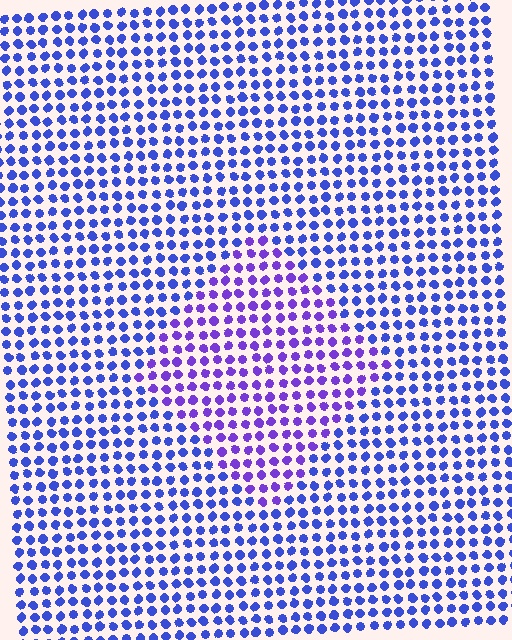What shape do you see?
I see a diamond.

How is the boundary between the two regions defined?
The boundary is defined purely by a slight shift in hue (about 32 degrees). Spacing, size, and orientation are identical on both sides.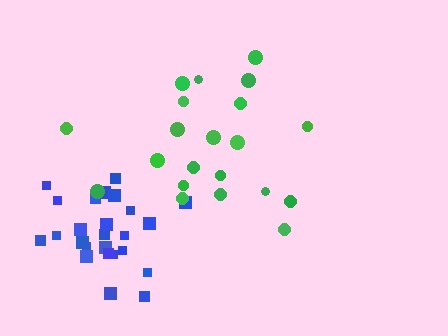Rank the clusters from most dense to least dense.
blue, green.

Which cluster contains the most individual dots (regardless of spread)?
Blue (25).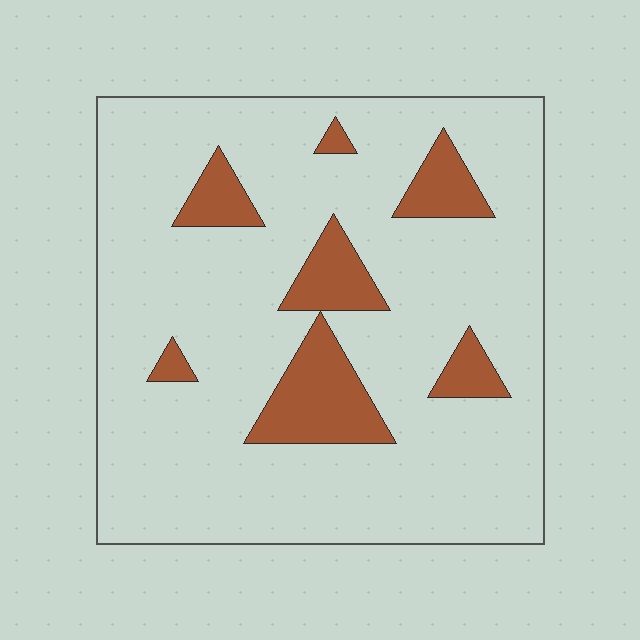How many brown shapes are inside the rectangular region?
7.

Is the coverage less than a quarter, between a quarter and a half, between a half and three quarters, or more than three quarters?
Less than a quarter.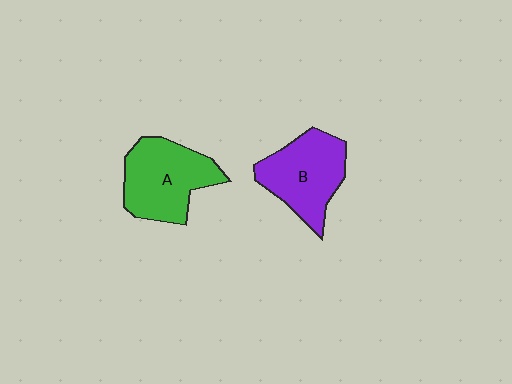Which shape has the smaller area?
Shape B (purple).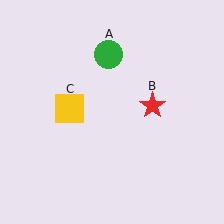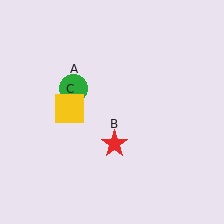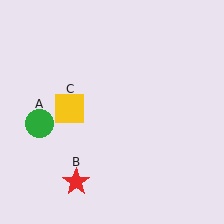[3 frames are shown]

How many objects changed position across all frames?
2 objects changed position: green circle (object A), red star (object B).